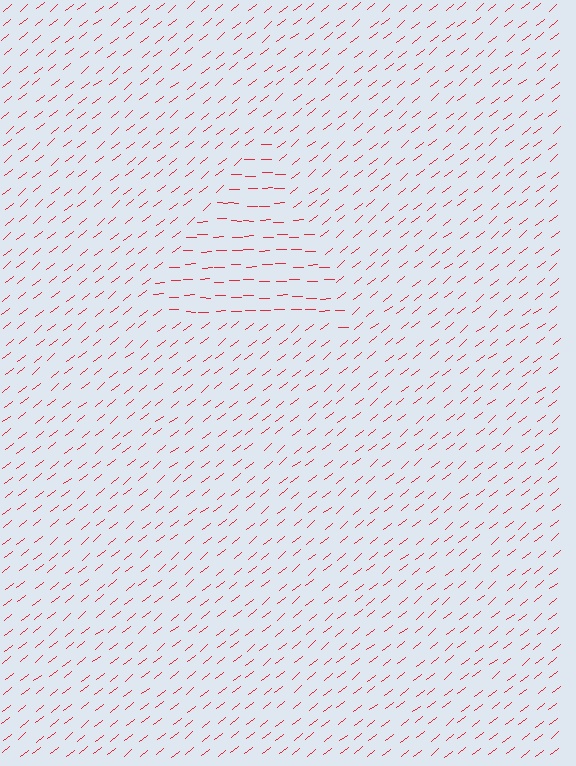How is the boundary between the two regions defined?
The boundary is defined purely by a change in line orientation (approximately 38 degrees difference). All lines are the same color and thickness.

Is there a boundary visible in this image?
Yes, there is a texture boundary formed by a change in line orientation.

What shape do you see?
I see a triangle.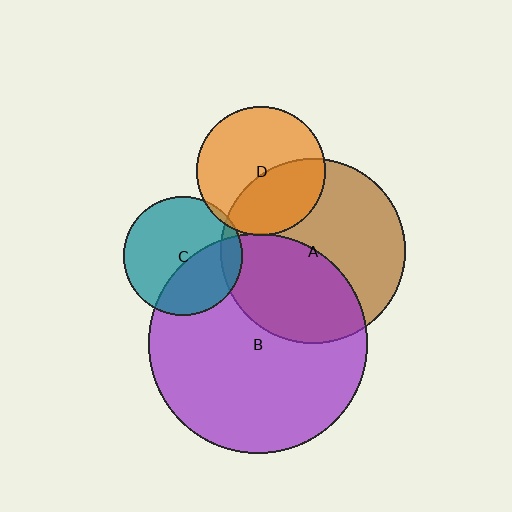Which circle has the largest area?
Circle B (purple).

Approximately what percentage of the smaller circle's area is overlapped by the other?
Approximately 40%.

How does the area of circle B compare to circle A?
Approximately 1.4 times.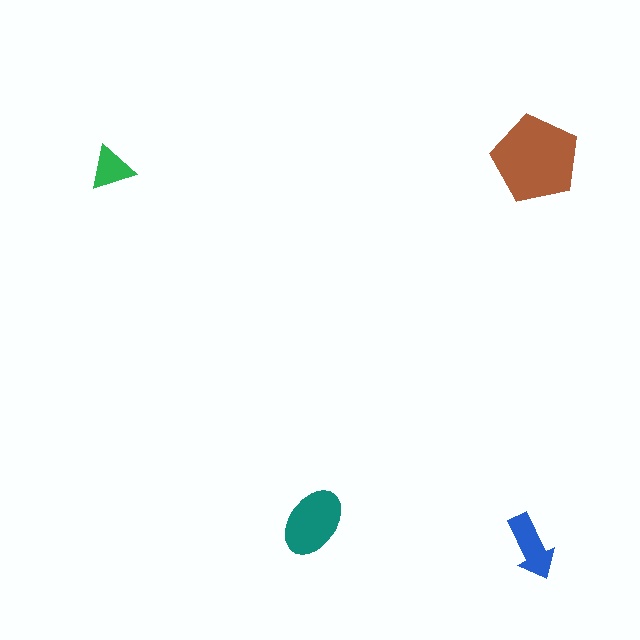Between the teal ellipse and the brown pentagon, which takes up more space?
The brown pentagon.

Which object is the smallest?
The green triangle.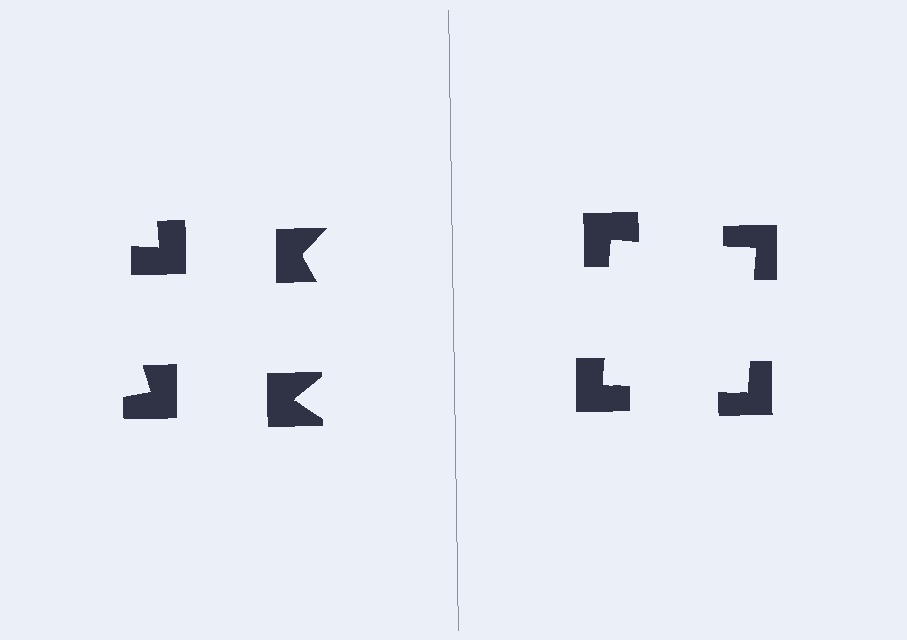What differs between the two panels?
The notched squares are positioned identically on both sides; only the wedge orientations differ. On the right they align to a square; on the left they are misaligned.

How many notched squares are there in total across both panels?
8 — 4 on each side.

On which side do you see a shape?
An illusory square appears on the right side. On the left side the wedge cuts are rotated, so no coherent shape forms.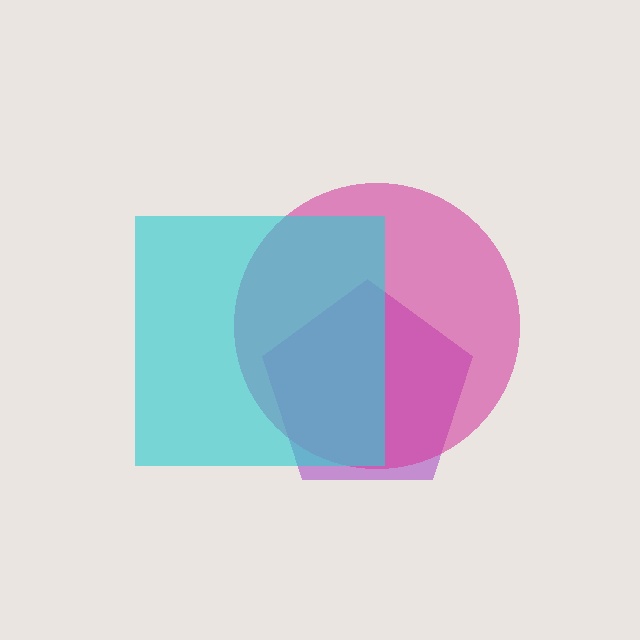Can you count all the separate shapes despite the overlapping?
Yes, there are 3 separate shapes.